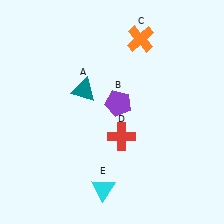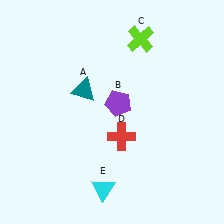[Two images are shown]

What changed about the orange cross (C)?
In Image 1, C is orange. In Image 2, it changed to lime.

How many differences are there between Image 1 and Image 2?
There is 1 difference between the two images.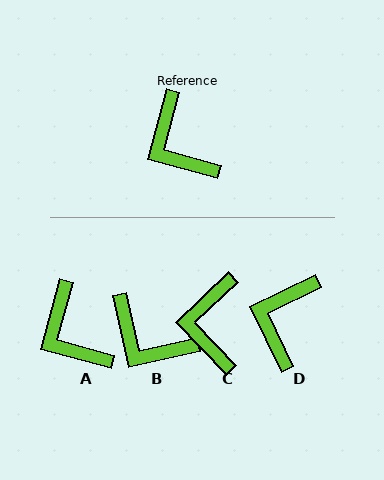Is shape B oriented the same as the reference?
No, it is off by about 28 degrees.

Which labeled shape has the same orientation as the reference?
A.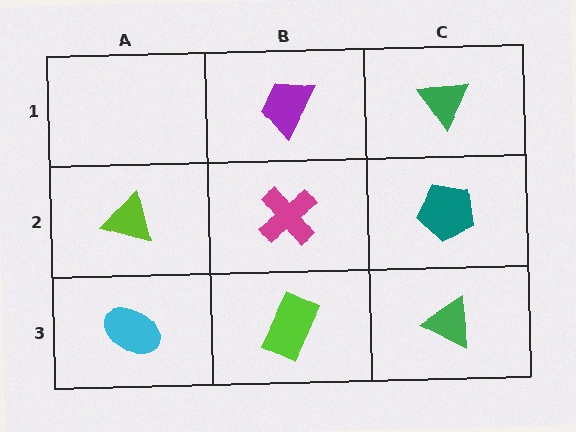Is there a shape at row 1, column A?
No, that cell is empty.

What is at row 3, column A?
A cyan ellipse.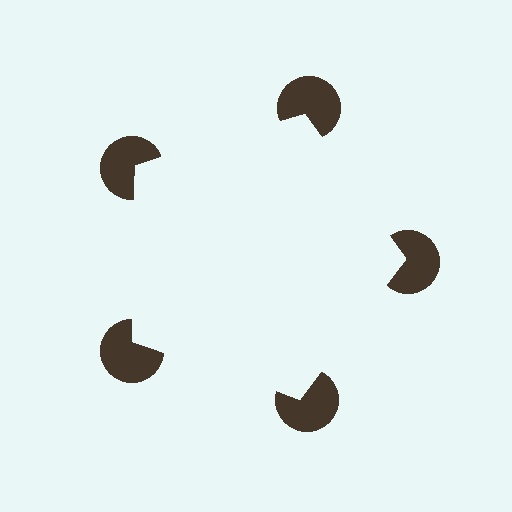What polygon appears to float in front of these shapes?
An illusory pentagon — its edges are inferred from the aligned wedge cuts in the pac-man discs, not physically drawn.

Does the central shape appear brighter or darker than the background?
It typically appears slightly brighter than the background, even though no actual brightness change is drawn.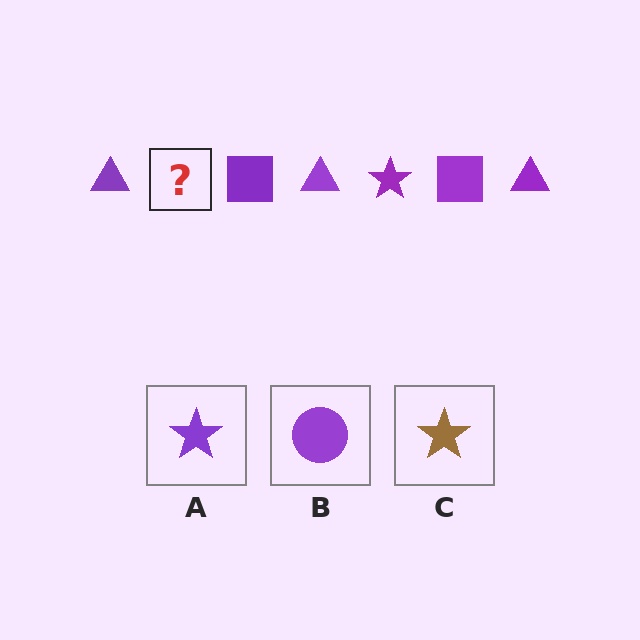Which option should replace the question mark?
Option A.